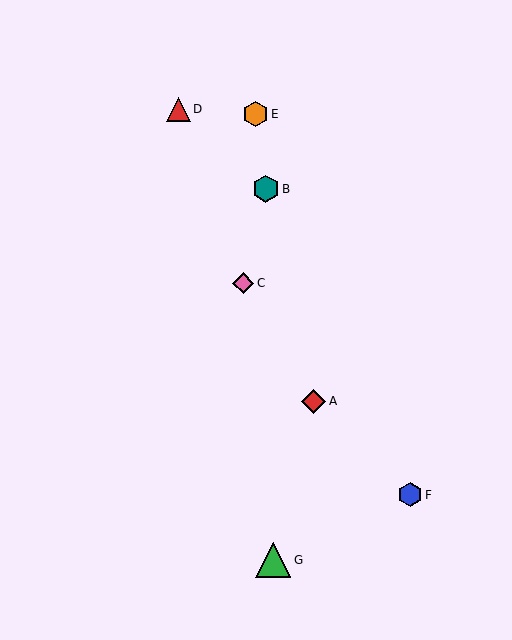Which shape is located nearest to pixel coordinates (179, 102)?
The red triangle (labeled D) at (178, 109) is nearest to that location.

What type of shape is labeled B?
Shape B is a teal hexagon.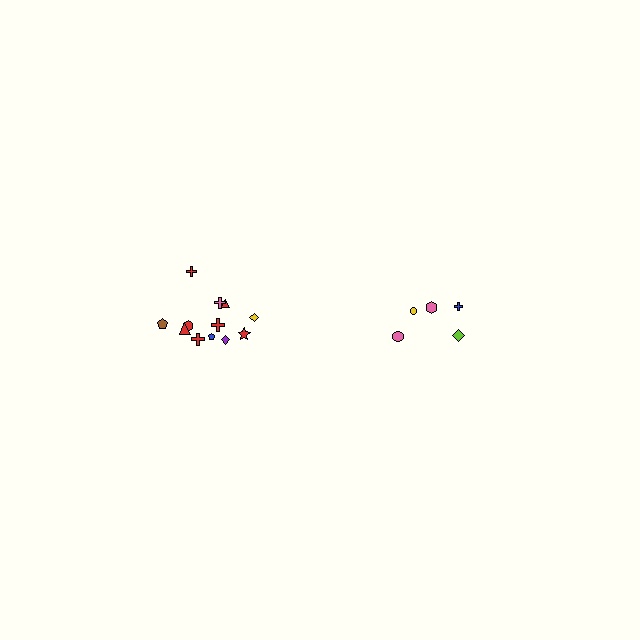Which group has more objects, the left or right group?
The left group.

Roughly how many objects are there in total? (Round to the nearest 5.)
Roughly 15 objects in total.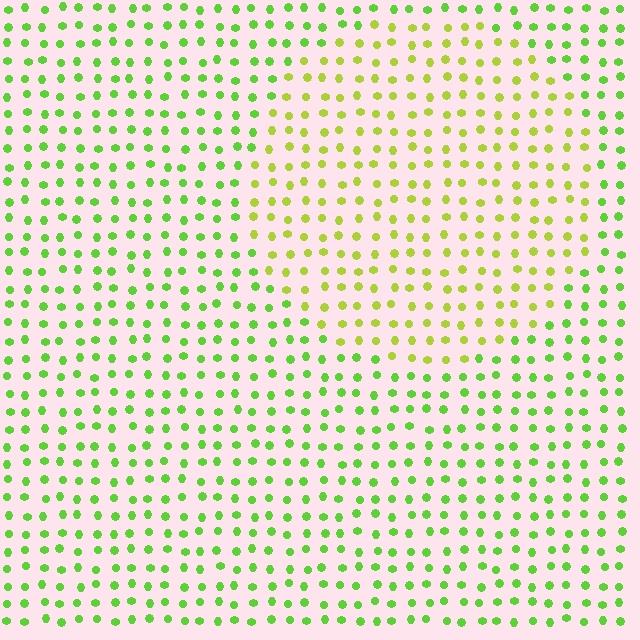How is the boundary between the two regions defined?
The boundary is defined purely by a slight shift in hue (about 30 degrees). Spacing, size, and orientation are identical on both sides.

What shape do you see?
I see a circle.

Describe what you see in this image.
The image is filled with small lime elements in a uniform arrangement. A circle-shaped region is visible where the elements are tinted to a slightly different hue, forming a subtle color boundary.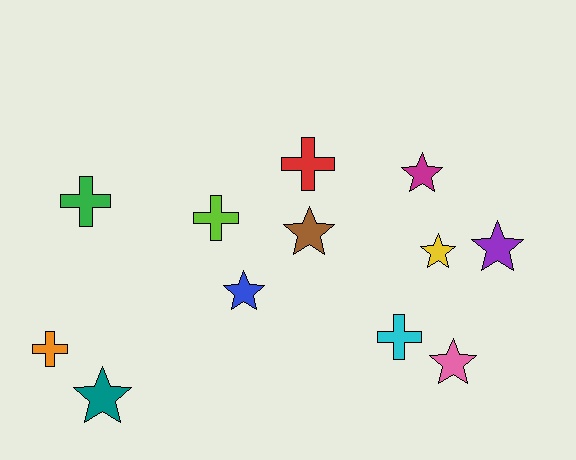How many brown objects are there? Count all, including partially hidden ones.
There is 1 brown object.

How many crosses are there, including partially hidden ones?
There are 5 crosses.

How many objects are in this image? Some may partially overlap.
There are 12 objects.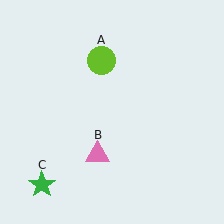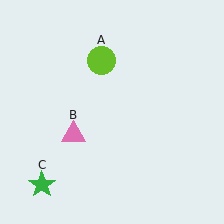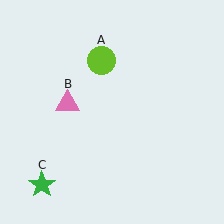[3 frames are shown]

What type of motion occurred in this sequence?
The pink triangle (object B) rotated clockwise around the center of the scene.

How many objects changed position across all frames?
1 object changed position: pink triangle (object B).